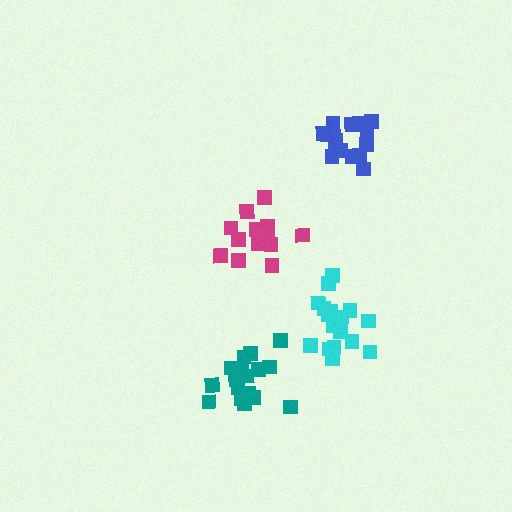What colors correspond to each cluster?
The clusters are colored: cyan, magenta, teal, blue.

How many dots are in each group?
Group 1: 18 dots, Group 2: 14 dots, Group 3: 18 dots, Group 4: 16 dots (66 total).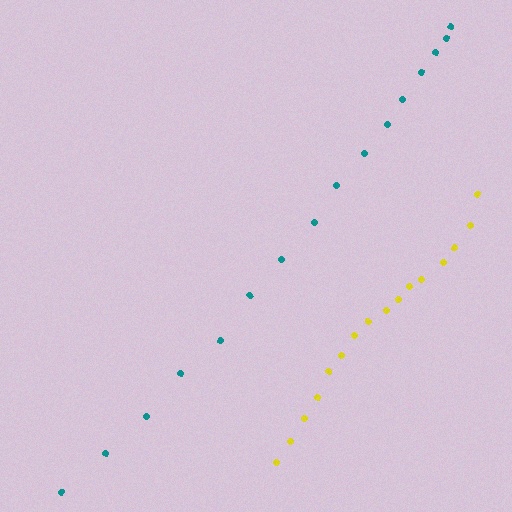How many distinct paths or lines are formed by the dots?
There are 2 distinct paths.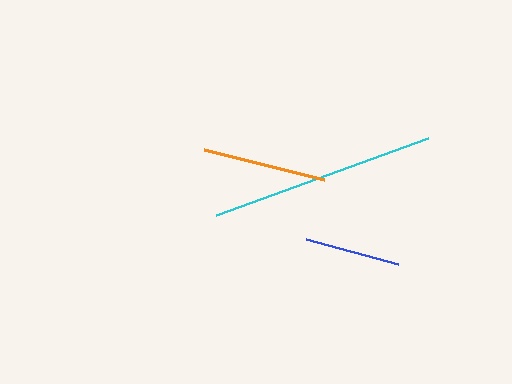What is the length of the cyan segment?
The cyan segment is approximately 226 pixels long.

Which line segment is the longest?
The cyan line is the longest at approximately 226 pixels.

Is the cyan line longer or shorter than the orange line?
The cyan line is longer than the orange line.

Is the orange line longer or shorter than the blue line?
The orange line is longer than the blue line.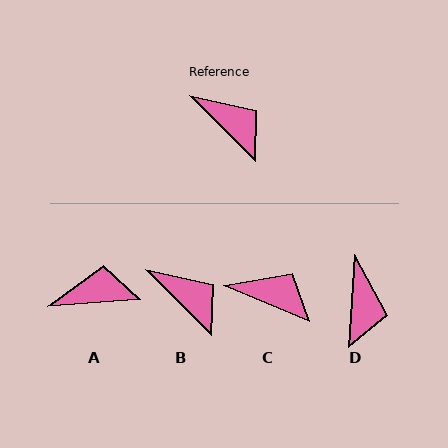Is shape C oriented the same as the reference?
No, it is off by about 22 degrees.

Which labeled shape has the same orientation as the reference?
B.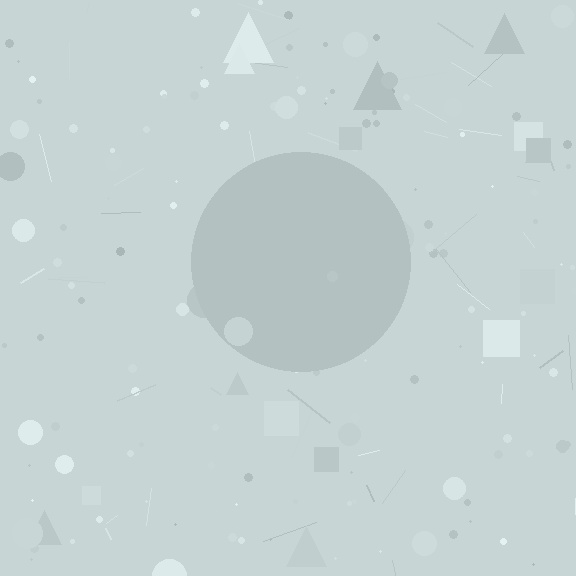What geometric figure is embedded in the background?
A circle is embedded in the background.